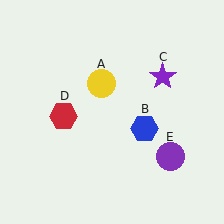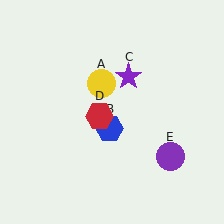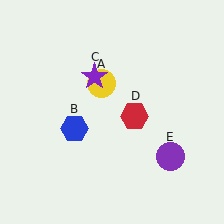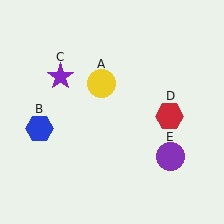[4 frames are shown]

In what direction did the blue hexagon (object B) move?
The blue hexagon (object B) moved left.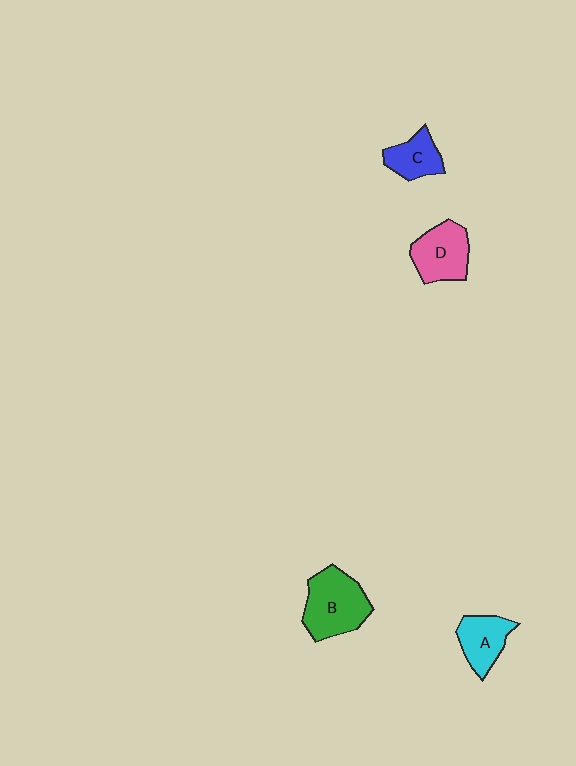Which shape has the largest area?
Shape B (green).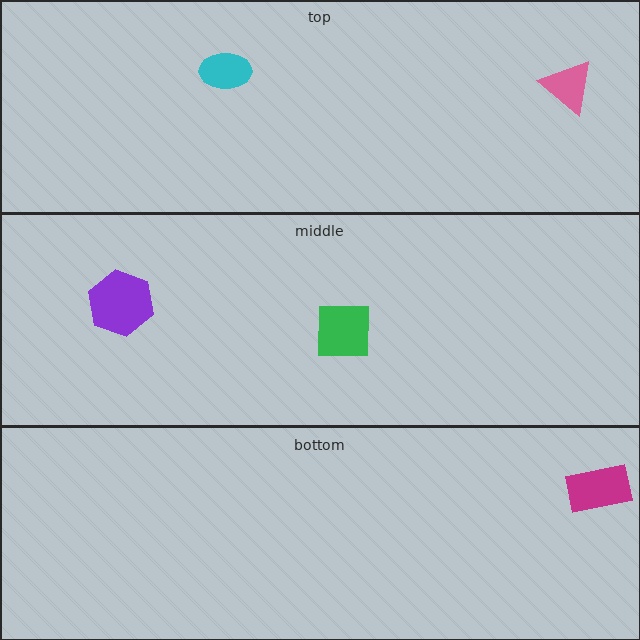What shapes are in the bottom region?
The magenta rectangle.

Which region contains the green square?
The middle region.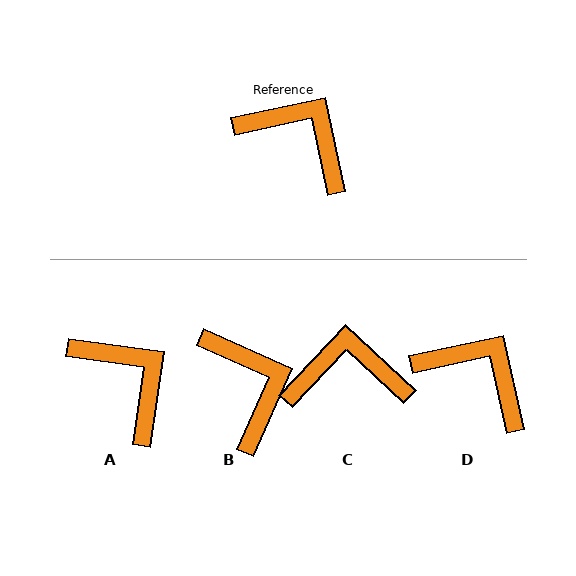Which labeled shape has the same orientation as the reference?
D.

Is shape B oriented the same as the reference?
No, it is off by about 36 degrees.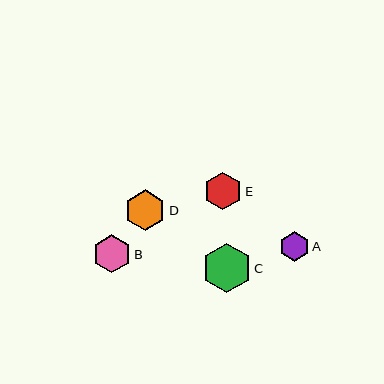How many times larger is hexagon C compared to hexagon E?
Hexagon C is approximately 1.3 times the size of hexagon E.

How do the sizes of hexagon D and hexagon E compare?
Hexagon D and hexagon E are approximately the same size.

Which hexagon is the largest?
Hexagon C is the largest with a size of approximately 49 pixels.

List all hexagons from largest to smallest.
From largest to smallest: C, D, E, B, A.